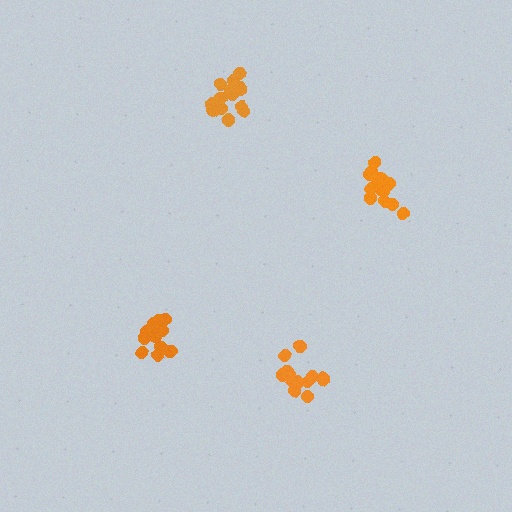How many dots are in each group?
Group 1: 12 dots, Group 2: 16 dots, Group 3: 14 dots, Group 4: 16 dots (58 total).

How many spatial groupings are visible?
There are 4 spatial groupings.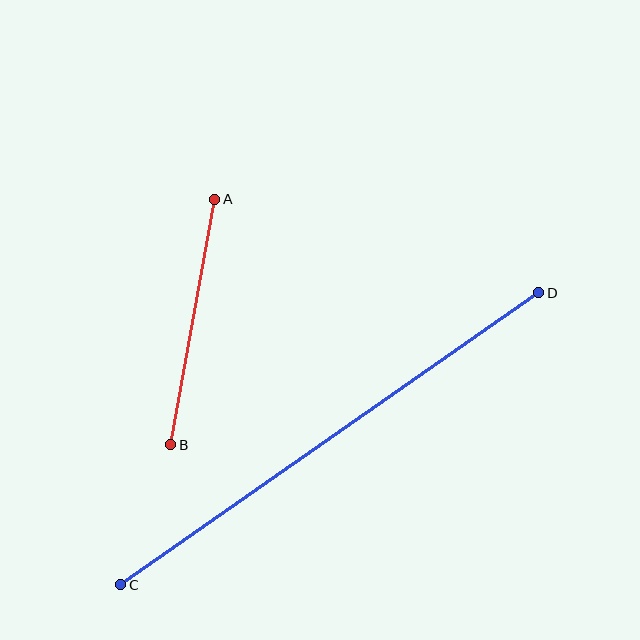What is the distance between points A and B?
The distance is approximately 250 pixels.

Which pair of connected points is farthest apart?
Points C and D are farthest apart.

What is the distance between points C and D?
The distance is approximately 510 pixels.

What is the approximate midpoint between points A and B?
The midpoint is at approximately (193, 322) pixels.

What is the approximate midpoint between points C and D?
The midpoint is at approximately (330, 439) pixels.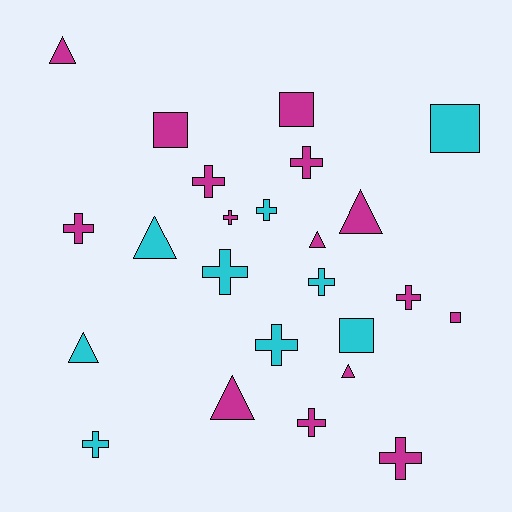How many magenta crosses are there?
There are 7 magenta crosses.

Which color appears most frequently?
Magenta, with 15 objects.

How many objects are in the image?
There are 24 objects.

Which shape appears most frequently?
Cross, with 12 objects.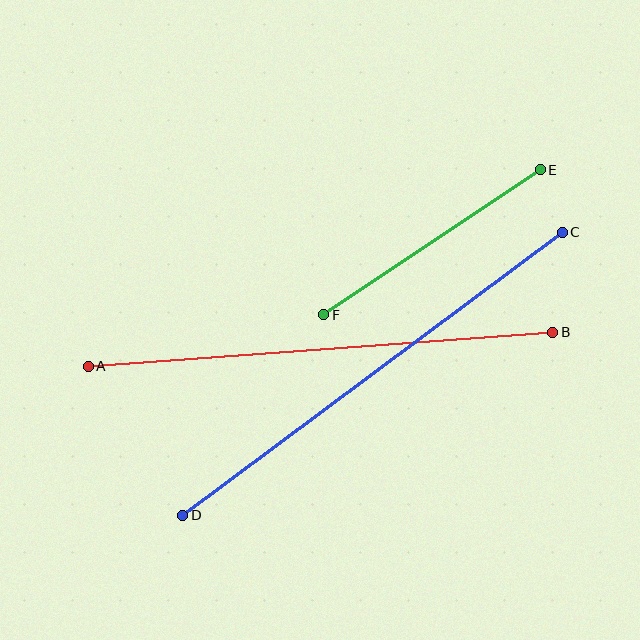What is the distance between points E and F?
The distance is approximately 261 pixels.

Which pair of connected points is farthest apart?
Points C and D are farthest apart.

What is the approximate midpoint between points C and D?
The midpoint is at approximately (372, 374) pixels.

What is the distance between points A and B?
The distance is approximately 466 pixels.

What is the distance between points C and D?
The distance is approximately 474 pixels.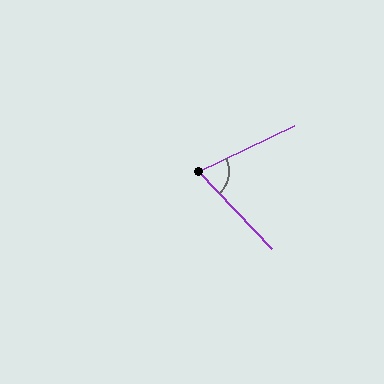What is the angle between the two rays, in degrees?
Approximately 72 degrees.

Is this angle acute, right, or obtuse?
It is acute.